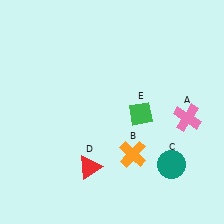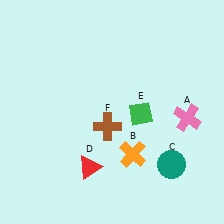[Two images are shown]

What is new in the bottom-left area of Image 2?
A brown cross (F) was added in the bottom-left area of Image 2.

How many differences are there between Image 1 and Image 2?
There is 1 difference between the two images.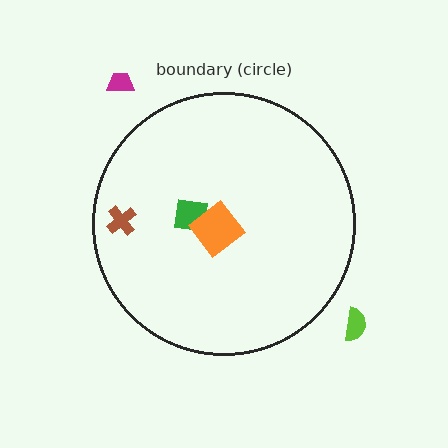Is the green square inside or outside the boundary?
Inside.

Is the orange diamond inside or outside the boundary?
Inside.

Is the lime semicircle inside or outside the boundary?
Outside.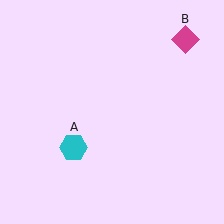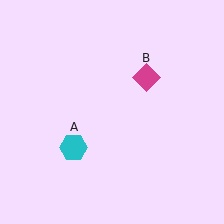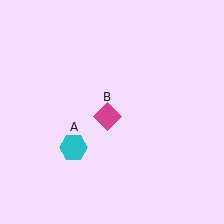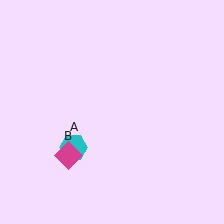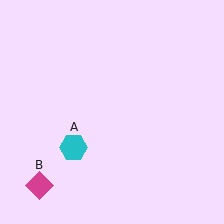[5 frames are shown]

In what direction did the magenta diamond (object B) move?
The magenta diamond (object B) moved down and to the left.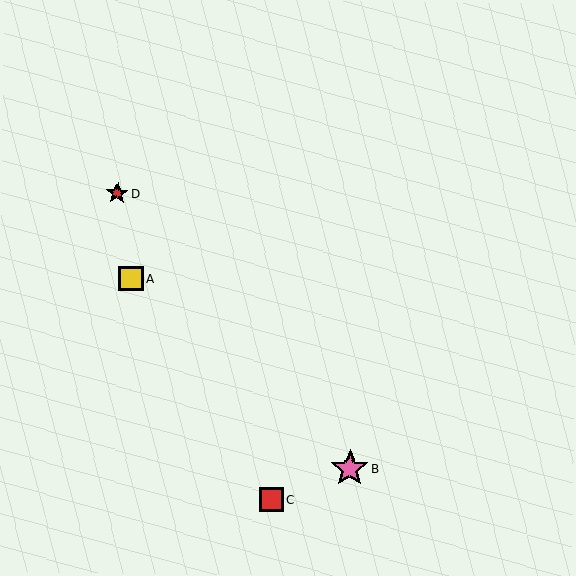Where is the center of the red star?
The center of the red star is at (118, 193).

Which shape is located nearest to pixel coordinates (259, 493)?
The red square (labeled C) at (271, 499) is nearest to that location.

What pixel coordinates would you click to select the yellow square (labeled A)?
Click at (131, 278) to select the yellow square A.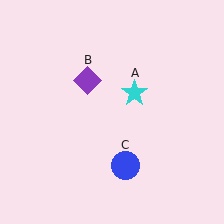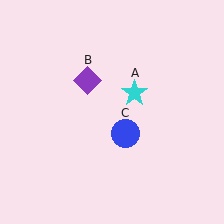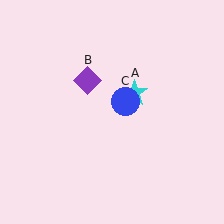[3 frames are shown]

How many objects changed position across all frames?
1 object changed position: blue circle (object C).